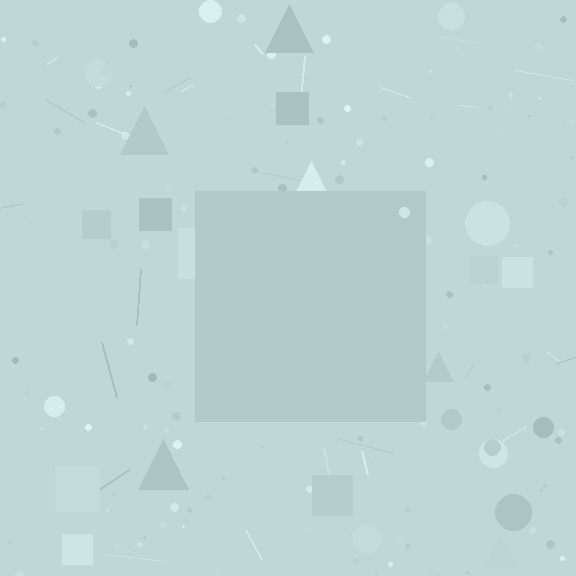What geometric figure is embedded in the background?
A square is embedded in the background.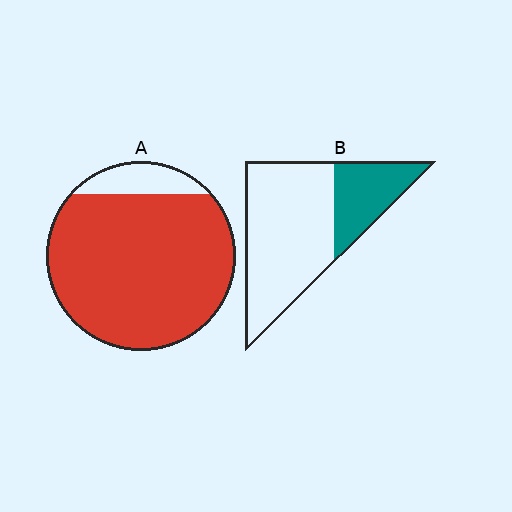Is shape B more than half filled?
No.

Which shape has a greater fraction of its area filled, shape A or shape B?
Shape A.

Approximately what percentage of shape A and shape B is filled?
A is approximately 90% and B is approximately 30%.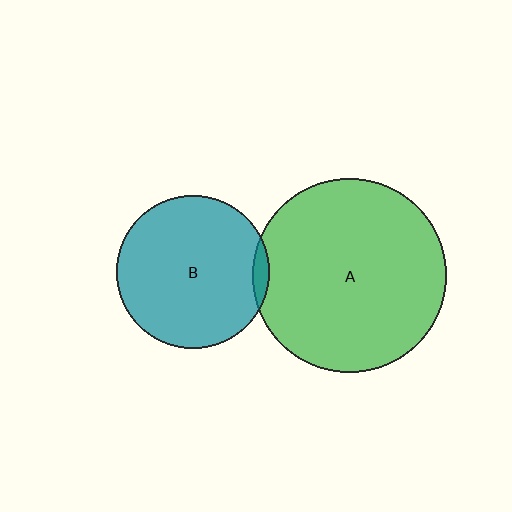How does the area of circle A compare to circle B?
Approximately 1.6 times.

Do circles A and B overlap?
Yes.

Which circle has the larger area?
Circle A (green).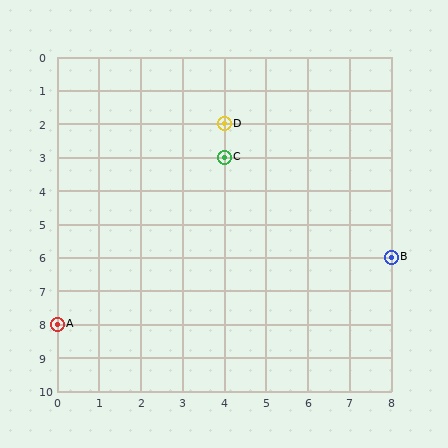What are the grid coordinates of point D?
Point D is at grid coordinates (4, 2).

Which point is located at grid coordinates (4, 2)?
Point D is at (4, 2).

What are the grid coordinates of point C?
Point C is at grid coordinates (4, 3).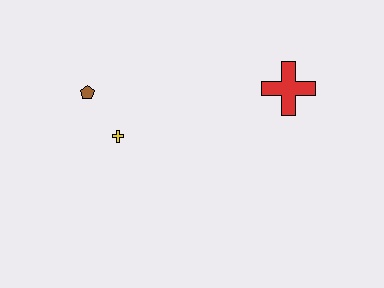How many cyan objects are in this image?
There are no cyan objects.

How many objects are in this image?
There are 3 objects.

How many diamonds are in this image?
There are no diamonds.